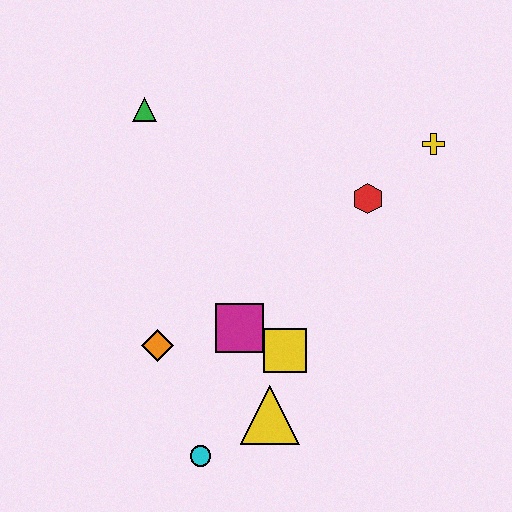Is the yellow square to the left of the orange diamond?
No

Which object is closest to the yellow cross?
The red hexagon is closest to the yellow cross.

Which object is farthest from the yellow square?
The green triangle is farthest from the yellow square.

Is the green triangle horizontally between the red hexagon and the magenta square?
No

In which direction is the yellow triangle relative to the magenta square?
The yellow triangle is below the magenta square.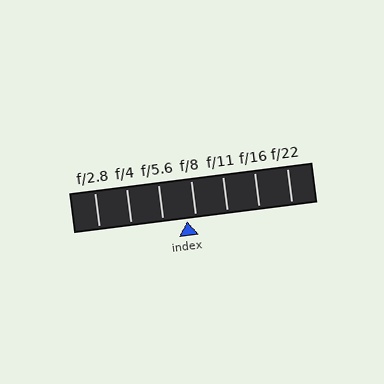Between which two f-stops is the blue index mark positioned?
The index mark is between f/5.6 and f/8.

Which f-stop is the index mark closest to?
The index mark is closest to f/8.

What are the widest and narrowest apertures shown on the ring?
The widest aperture shown is f/2.8 and the narrowest is f/22.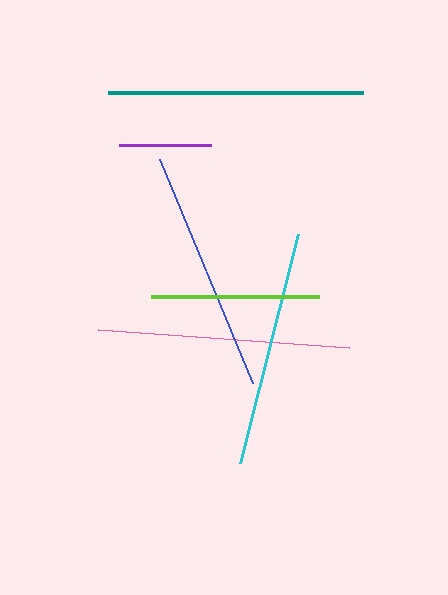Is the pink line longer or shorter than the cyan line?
The pink line is longer than the cyan line.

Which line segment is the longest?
The teal line is the longest at approximately 255 pixels.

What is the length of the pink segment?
The pink segment is approximately 252 pixels long.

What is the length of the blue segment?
The blue segment is approximately 242 pixels long.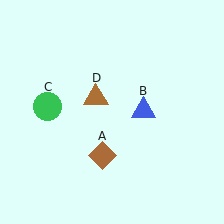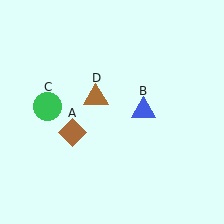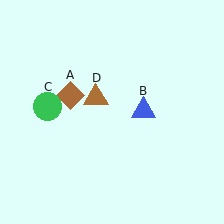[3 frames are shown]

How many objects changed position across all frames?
1 object changed position: brown diamond (object A).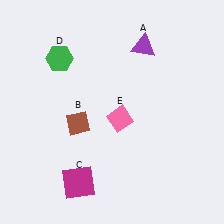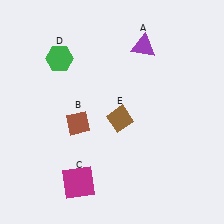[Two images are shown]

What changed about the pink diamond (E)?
In Image 1, E is pink. In Image 2, it changed to brown.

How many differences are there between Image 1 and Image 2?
There is 1 difference between the two images.